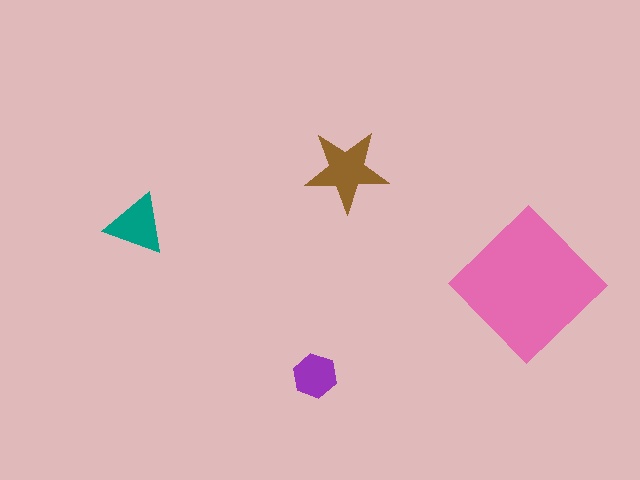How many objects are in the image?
There are 4 objects in the image.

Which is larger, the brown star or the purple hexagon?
The brown star.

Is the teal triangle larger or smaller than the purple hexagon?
Larger.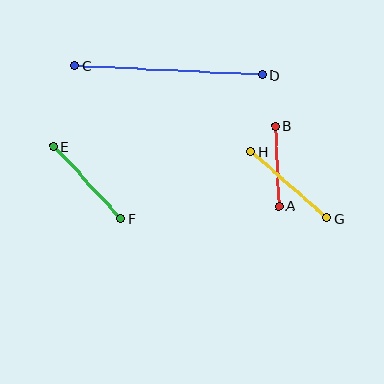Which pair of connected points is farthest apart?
Points C and D are farthest apart.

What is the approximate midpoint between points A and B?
The midpoint is at approximately (277, 166) pixels.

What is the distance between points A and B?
The distance is approximately 80 pixels.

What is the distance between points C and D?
The distance is approximately 188 pixels.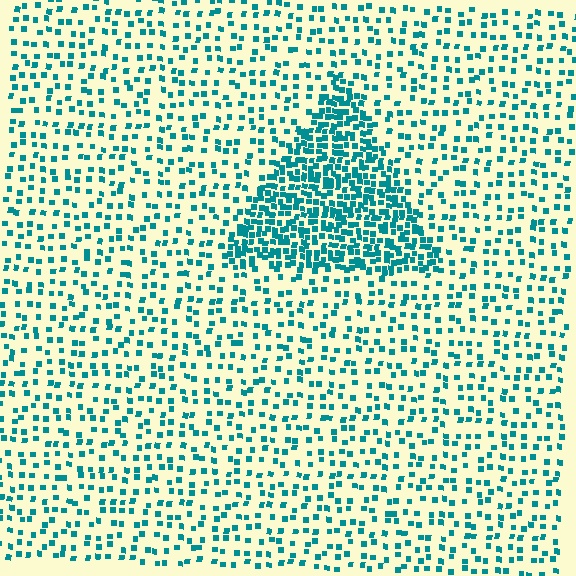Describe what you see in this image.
The image contains small teal elements arranged at two different densities. A triangle-shaped region is visible where the elements are more densely packed than the surrounding area.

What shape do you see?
I see a triangle.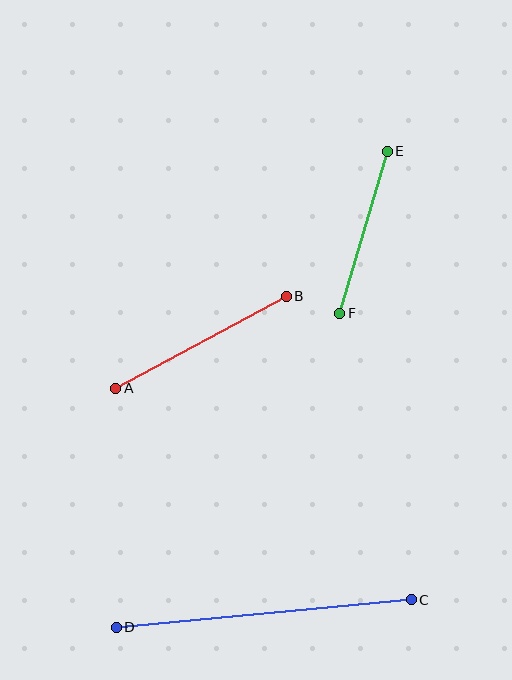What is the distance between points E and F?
The distance is approximately 169 pixels.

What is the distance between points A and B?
The distance is approximately 194 pixels.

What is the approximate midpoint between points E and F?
The midpoint is at approximately (363, 232) pixels.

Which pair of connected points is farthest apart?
Points C and D are farthest apart.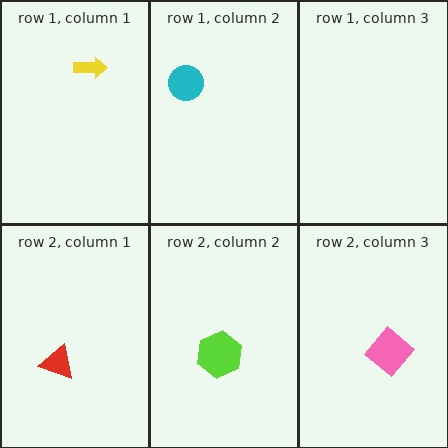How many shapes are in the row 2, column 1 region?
1.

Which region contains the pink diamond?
The row 2, column 3 region.